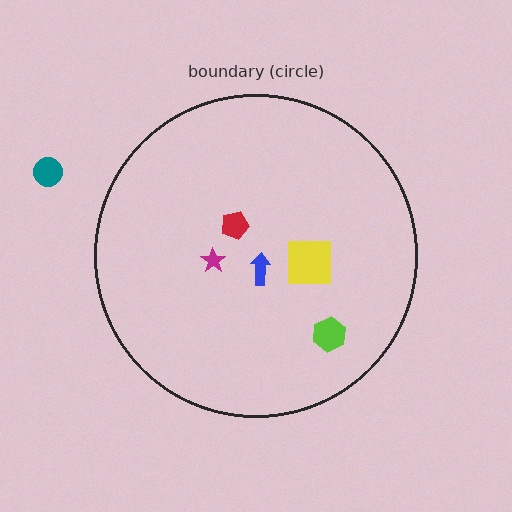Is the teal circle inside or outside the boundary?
Outside.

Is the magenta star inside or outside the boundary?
Inside.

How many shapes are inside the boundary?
5 inside, 1 outside.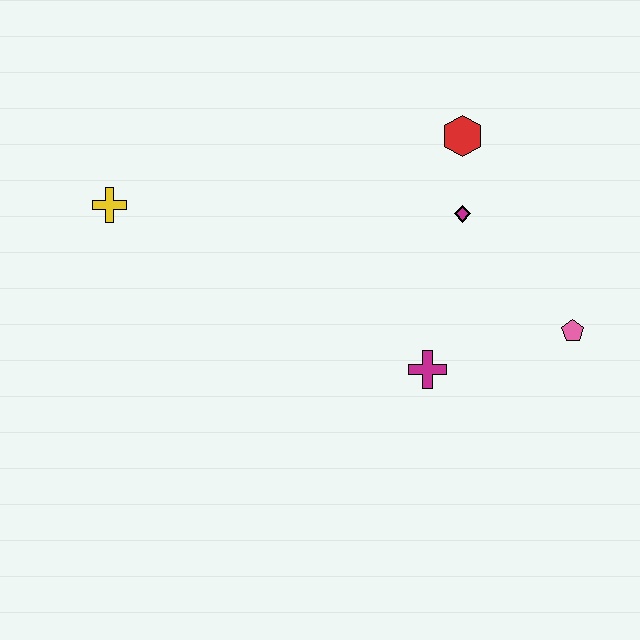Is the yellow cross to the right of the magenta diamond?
No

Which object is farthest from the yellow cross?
The pink pentagon is farthest from the yellow cross.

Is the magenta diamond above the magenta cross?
Yes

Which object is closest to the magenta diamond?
The red hexagon is closest to the magenta diamond.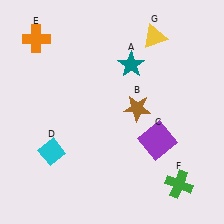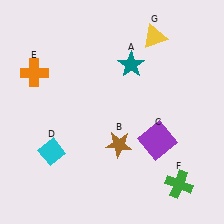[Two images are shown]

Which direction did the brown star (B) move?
The brown star (B) moved down.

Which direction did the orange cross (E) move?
The orange cross (E) moved down.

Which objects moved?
The objects that moved are: the brown star (B), the orange cross (E).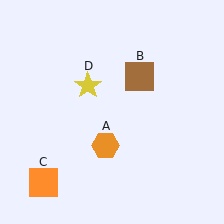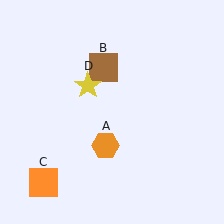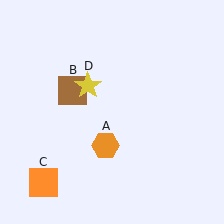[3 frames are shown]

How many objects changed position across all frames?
1 object changed position: brown square (object B).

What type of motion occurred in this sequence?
The brown square (object B) rotated counterclockwise around the center of the scene.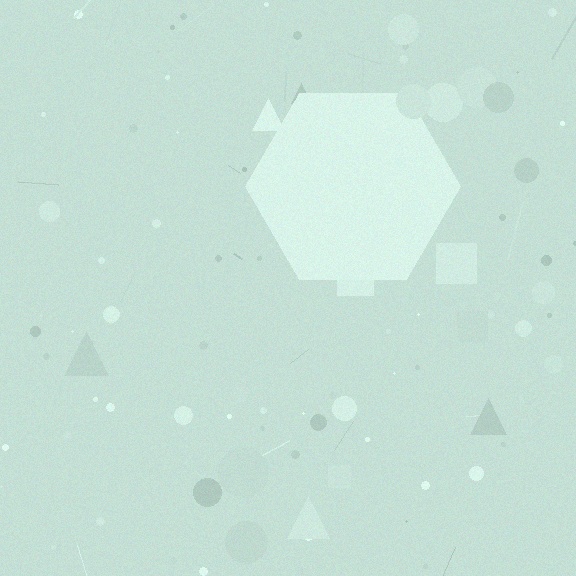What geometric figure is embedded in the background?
A hexagon is embedded in the background.